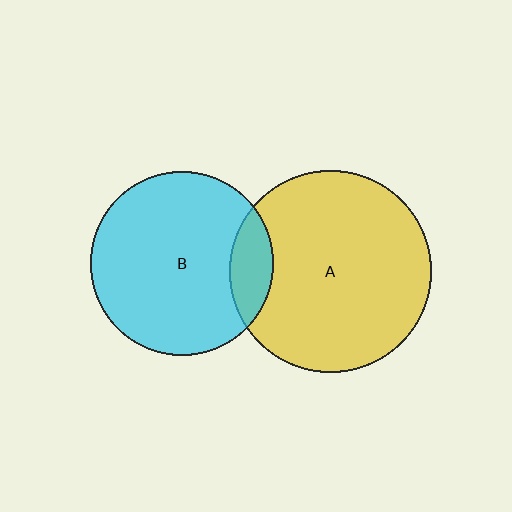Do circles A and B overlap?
Yes.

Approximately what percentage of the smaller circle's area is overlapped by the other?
Approximately 15%.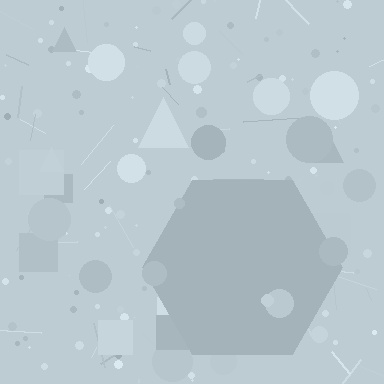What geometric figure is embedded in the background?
A hexagon is embedded in the background.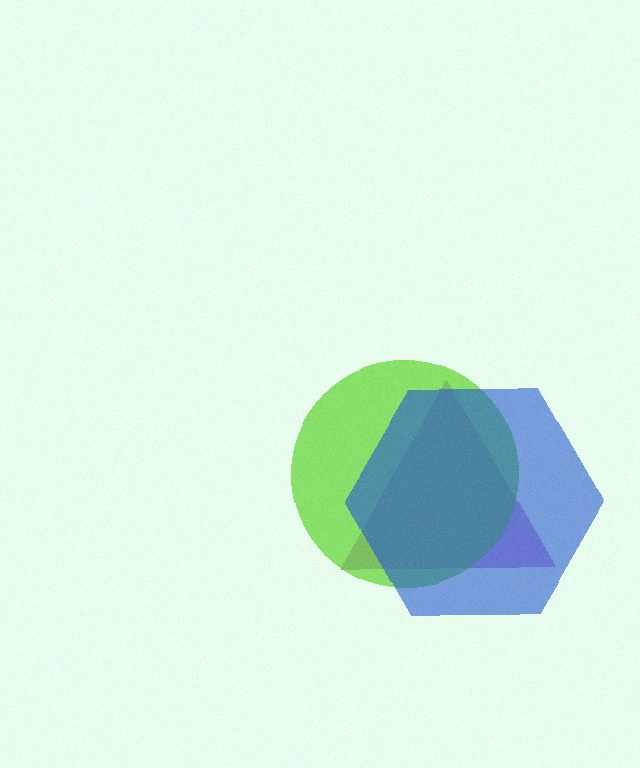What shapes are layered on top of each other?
The layered shapes are: a purple triangle, a lime circle, a blue hexagon.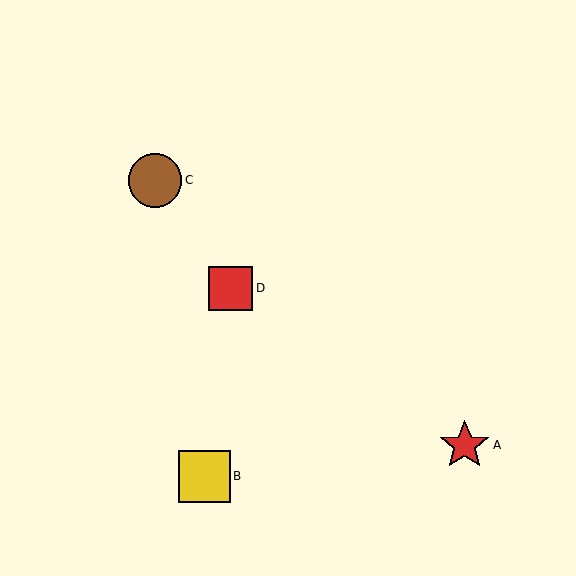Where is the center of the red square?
The center of the red square is at (231, 288).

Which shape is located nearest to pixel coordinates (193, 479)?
The yellow square (labeled B) at (204, 476) is nearest to that location.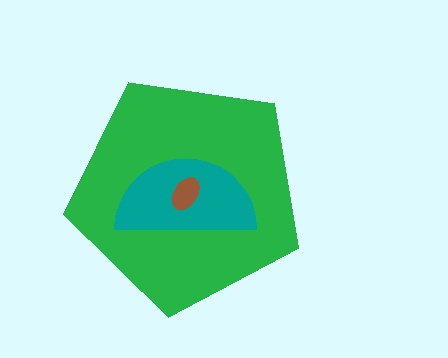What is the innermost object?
The brown ellipse.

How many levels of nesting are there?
3.